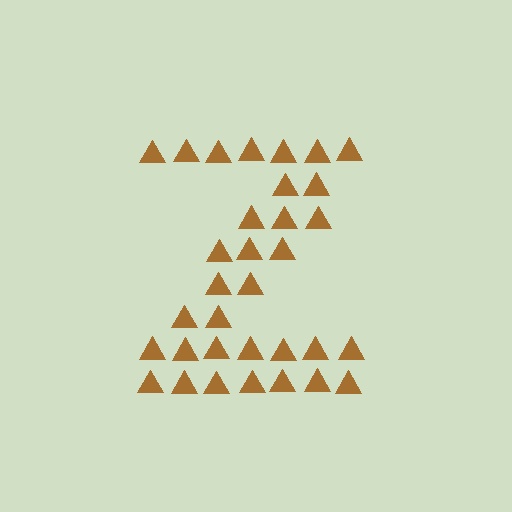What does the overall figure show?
The overall figure shows the letter Z.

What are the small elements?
The small elements are triangles.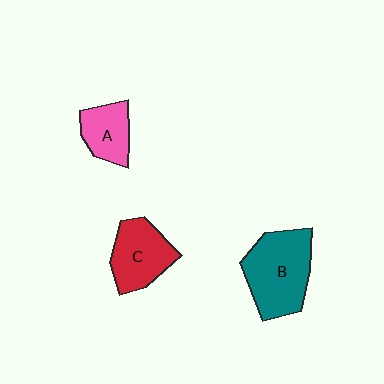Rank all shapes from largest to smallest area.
From largest to smallest: B (teal), C (red), A (pink).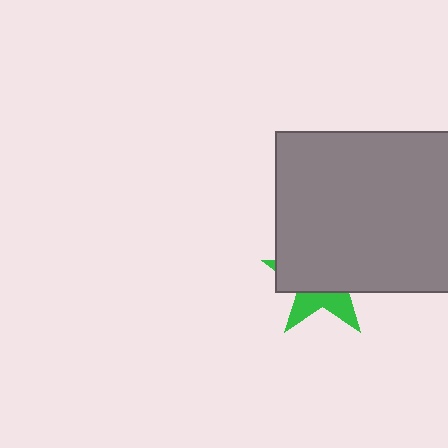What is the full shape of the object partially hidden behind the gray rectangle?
The partially hidden object is a green star.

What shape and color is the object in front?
The object in front is a gray rectangle.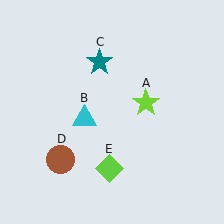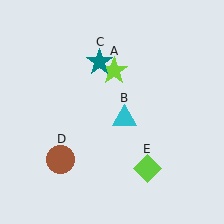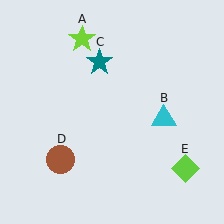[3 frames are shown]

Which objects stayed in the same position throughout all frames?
Teal star (object C) and brown circle (object D) remained stationary.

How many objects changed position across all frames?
3 objects changed position: lime star (object A), cyan triangle (object B), lime diamond (object E).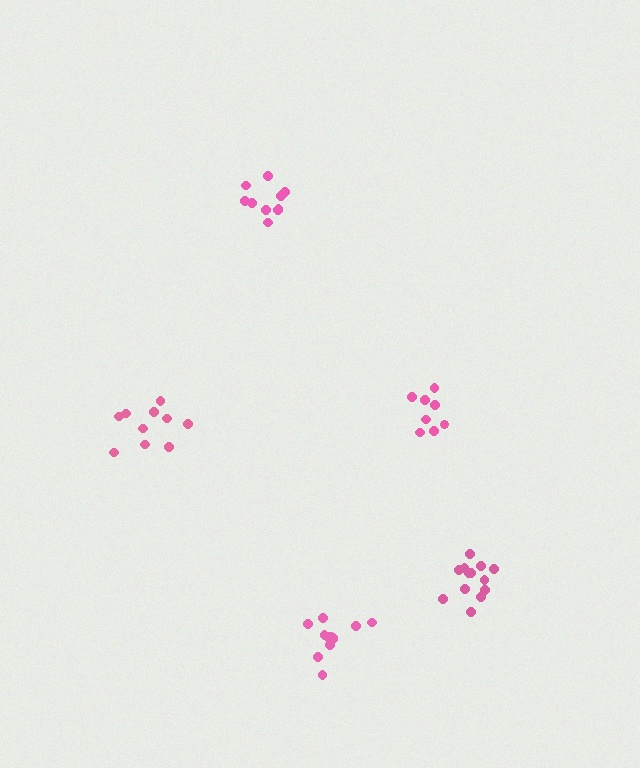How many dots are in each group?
Group 1: 12 dots, Group 2: 11 dots, Group 3: 13 dots, Group 4: 10 dots, Group 5: 8 dots (54 total).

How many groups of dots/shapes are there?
There are 5 groups.